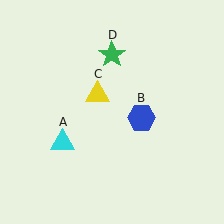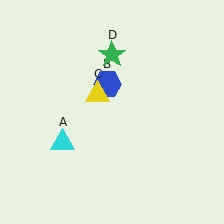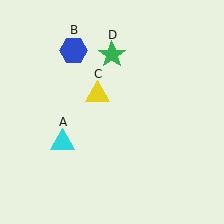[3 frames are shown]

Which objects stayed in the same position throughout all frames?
Cyan triangle (object A) and yellow triangle (object C) and green star (object D) remained stationary.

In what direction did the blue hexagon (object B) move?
The blue hexagon (object B) moved up and to the left.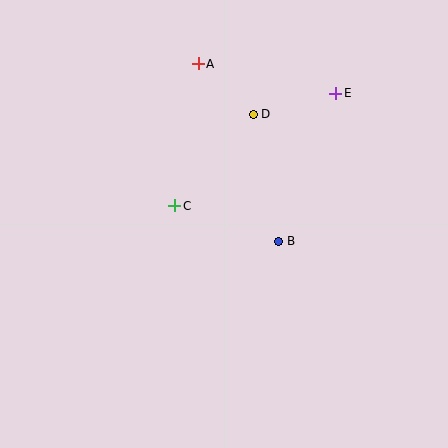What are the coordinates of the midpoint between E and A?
The midpoint between E and A is at (267, 79).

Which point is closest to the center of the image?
Point C at (175, 206) is closest to the center.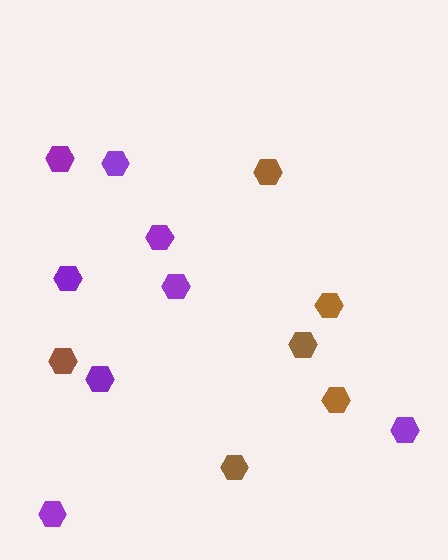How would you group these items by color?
There are 2 groups: one group of purple hexagons (8) and one group of brown hexagons (6).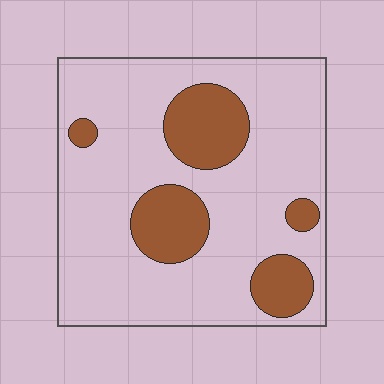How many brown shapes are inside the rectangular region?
5.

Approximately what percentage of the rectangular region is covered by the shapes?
Approximately 20%.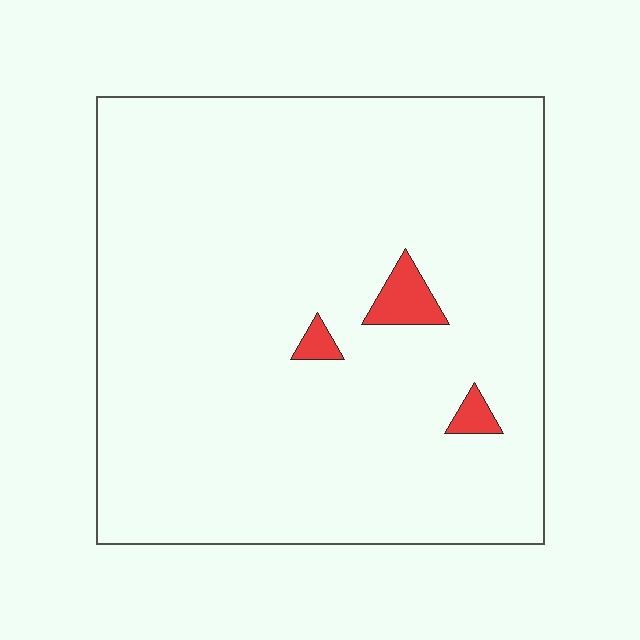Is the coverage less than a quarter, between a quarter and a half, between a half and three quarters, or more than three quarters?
Less than a quarter.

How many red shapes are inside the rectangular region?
3.